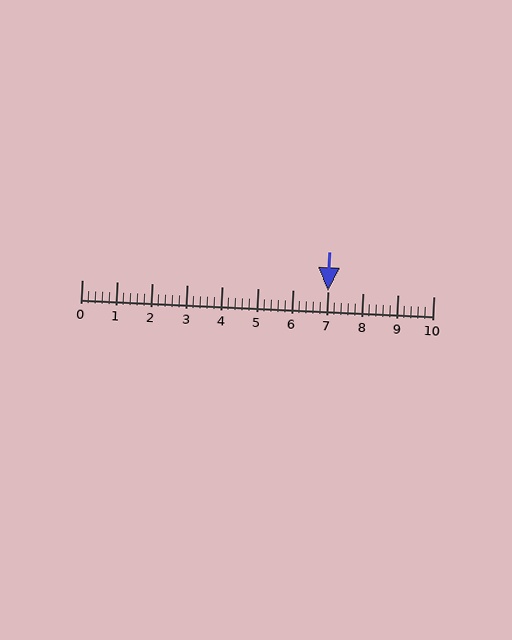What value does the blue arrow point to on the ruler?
The blue arrow points to approximately 7.0.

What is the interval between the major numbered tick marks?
The major tick marks are spaced 1 units apart.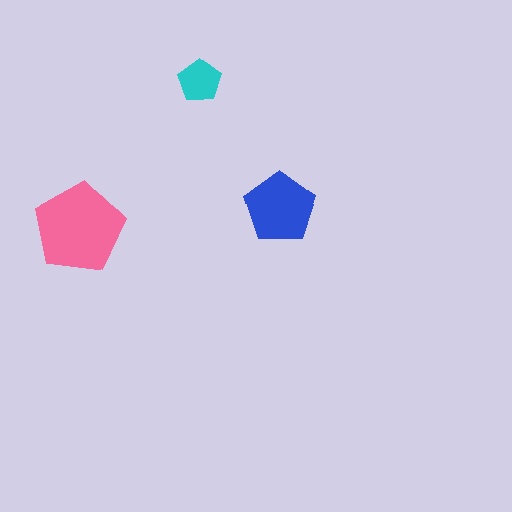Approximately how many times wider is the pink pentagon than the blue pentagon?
About 1.5 times wider.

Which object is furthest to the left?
The pink pentagon is leftmost.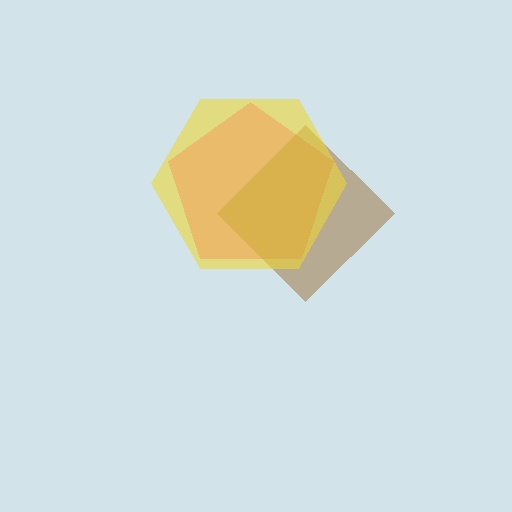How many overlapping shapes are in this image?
There are 3 overlapping shapes in the image.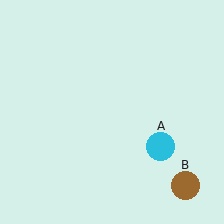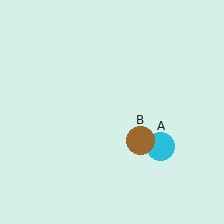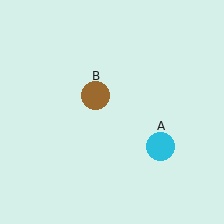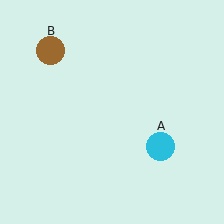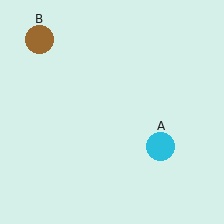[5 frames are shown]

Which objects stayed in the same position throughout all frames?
Cyan circle (object A) remained stationary.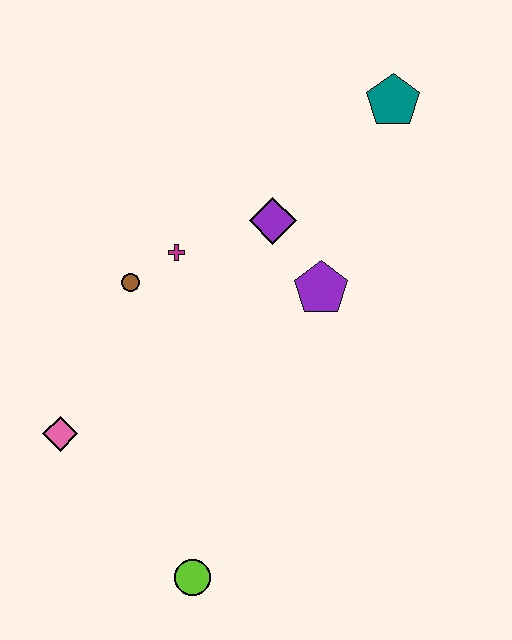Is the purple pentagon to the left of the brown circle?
No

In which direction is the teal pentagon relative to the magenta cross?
The teal pentagon is to the right of the magenta cross.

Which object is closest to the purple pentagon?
The purple diamond is closest to the purple pentagon.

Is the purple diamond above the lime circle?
Yes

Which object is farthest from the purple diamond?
The lime circle is farthest from the purple diamond.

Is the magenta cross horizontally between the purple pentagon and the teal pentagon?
No